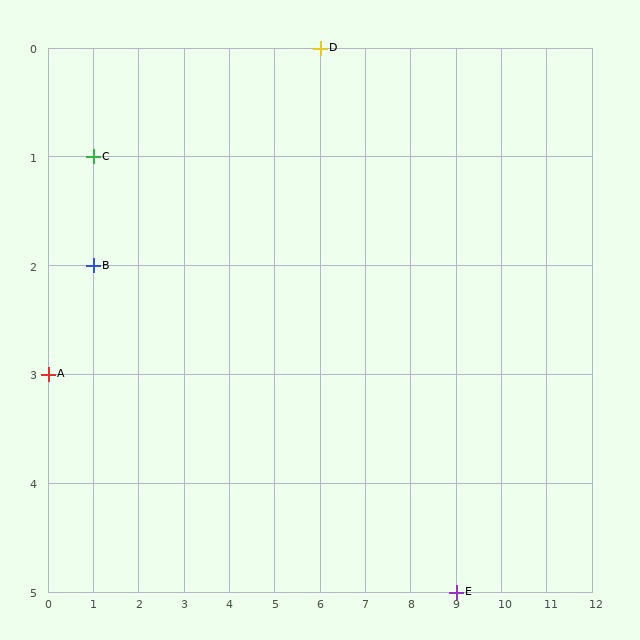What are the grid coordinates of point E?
Point E is at grid coordinates (9, 5).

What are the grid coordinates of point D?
Point D is at grid coordinates (6, 0).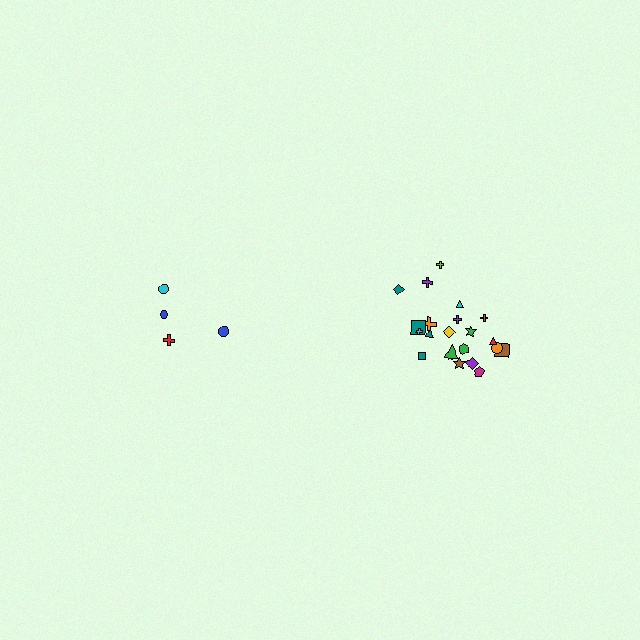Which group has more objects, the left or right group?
The right group.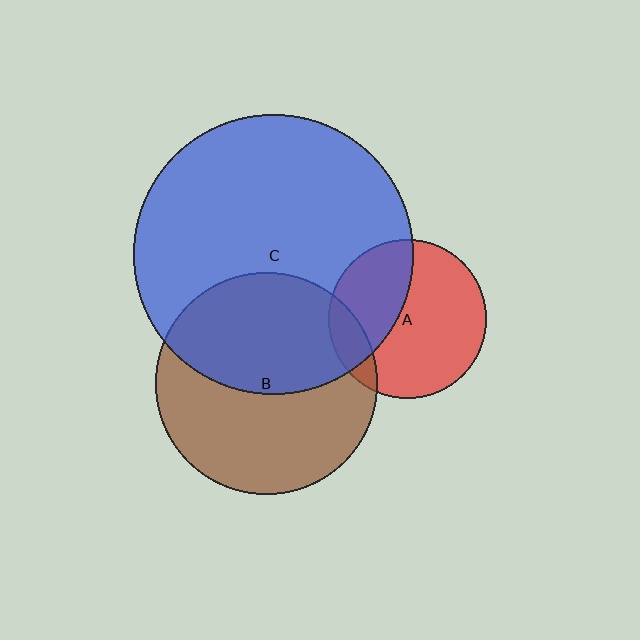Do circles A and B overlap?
Yes.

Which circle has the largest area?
Circle C (blue).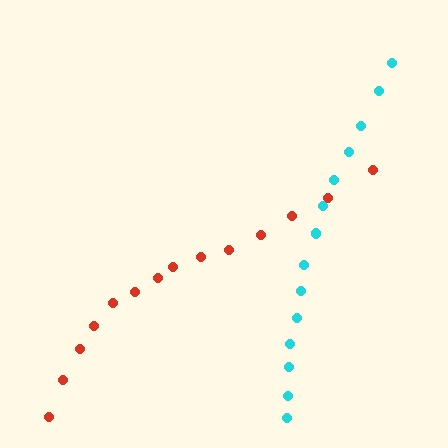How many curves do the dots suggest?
There are 2 distinct paths.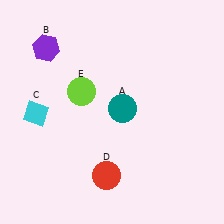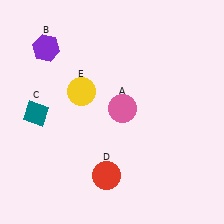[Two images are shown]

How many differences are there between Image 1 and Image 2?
There are 3 differences between the two images.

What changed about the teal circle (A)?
In Image 1, A is teal. In Image 2, it changed to pink.